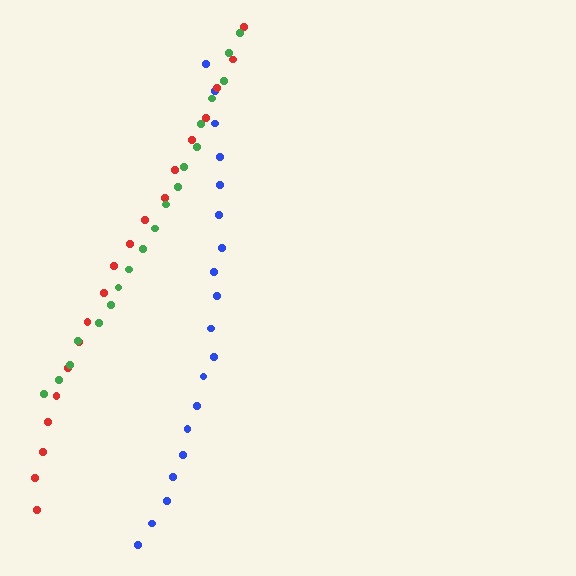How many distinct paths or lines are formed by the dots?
There are 3 distinct paths.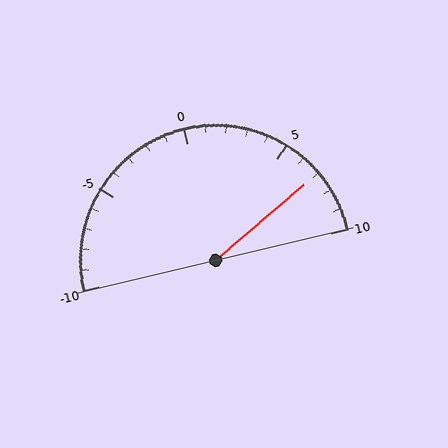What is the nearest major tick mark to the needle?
The nearest major tick mark is 5.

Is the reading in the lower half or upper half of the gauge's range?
The reading is in the upper half of the range (-10 to 10).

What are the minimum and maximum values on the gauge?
The gauge ranges from -10 to 10.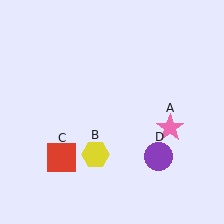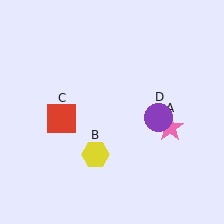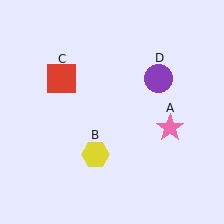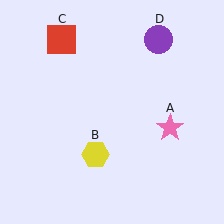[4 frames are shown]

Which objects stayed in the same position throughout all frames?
Pink star (object A) and yellow hexagon (object B) remained stationary.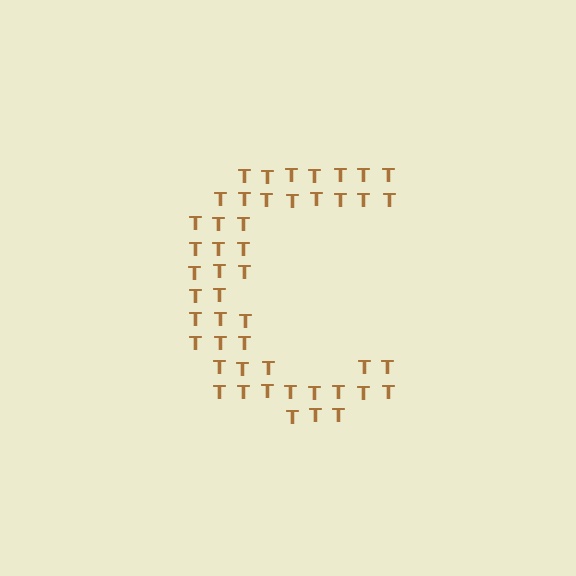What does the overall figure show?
The overall figure shows the letter C.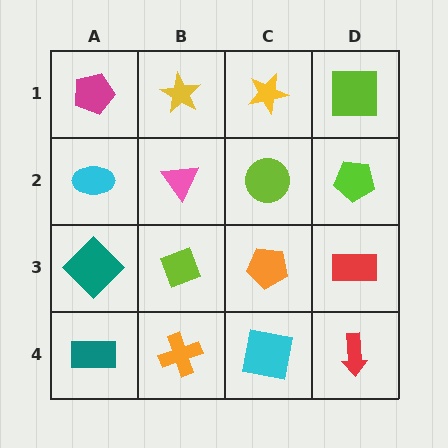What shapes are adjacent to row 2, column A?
A magenta pentagon (row 1, column A), a teal diamond (row 3, column A), a pink triangle (row 2, column B).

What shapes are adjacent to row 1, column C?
A lime circle (row 2, column C), a yellow star (row 1, column B), a lime square (row 1, column D).